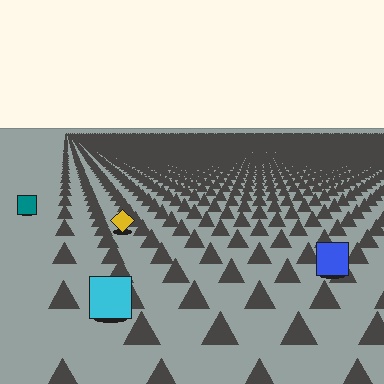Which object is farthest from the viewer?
The teal square is farthest from the viewer. It appears smaller and the ground texture around it is denser.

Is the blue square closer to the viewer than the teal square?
Yes. The blue square is closer — you can tell from the texture gradient: the ground texture is coarser near it.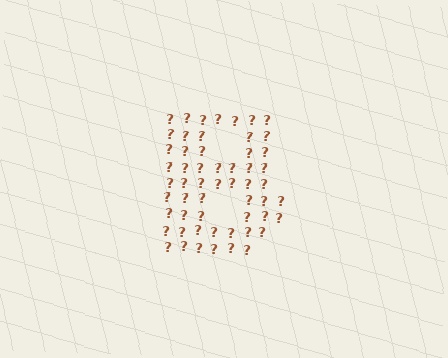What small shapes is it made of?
It is made of small question marks.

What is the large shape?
The large shape is the letter B.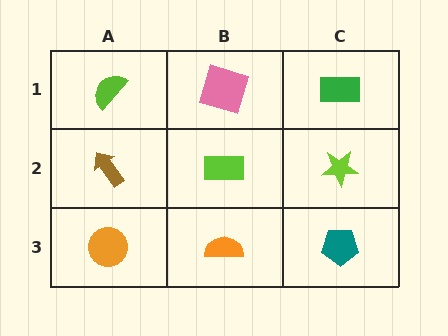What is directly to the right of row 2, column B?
A lime star.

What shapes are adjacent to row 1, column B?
A lime rectangle (row 2, column B), a lime semicircle (row 1, column A), a green rectangle (row 1, column C).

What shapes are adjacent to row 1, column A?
A brown arrow (row 2, column A), a pink square (row 1, column B).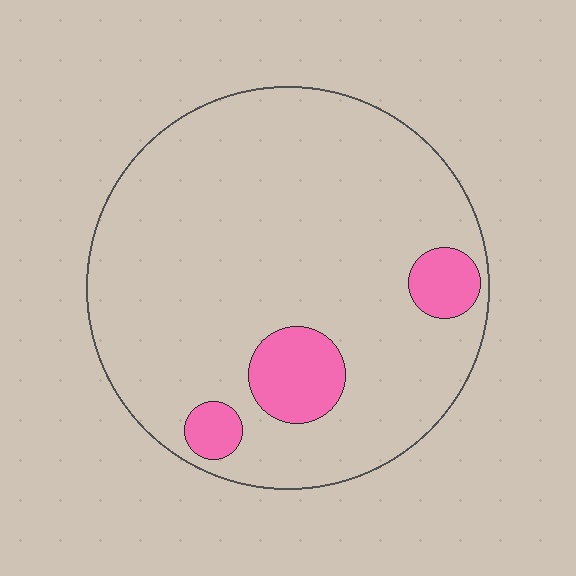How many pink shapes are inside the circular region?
3.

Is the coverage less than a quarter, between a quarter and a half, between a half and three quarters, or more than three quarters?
Less than a quarter.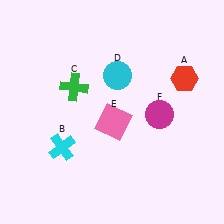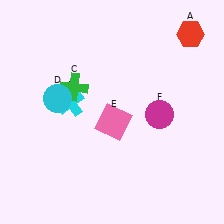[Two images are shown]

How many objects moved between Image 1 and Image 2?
3 objects moved between the two images.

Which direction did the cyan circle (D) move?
The cyan circle (D) moved left.